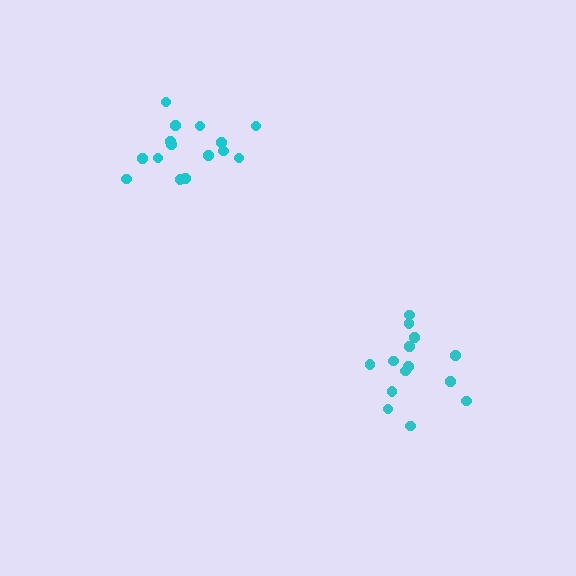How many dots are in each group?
Group 1: 14 dots, Group 2: 16 dots (30 total).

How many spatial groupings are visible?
There are 2 spatial groupings.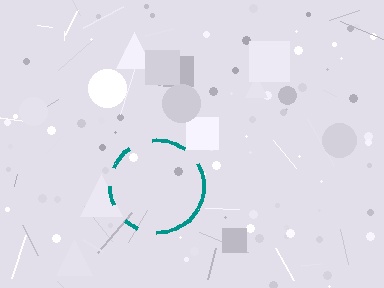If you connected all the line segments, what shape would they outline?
They would outline a circle.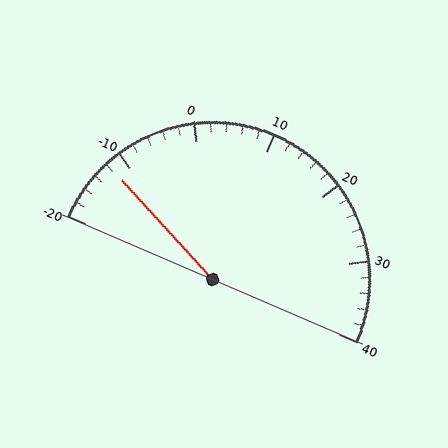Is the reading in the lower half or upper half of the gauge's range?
The reading is in the lower half of the range (-20 to 40).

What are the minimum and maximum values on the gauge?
The gauge ranges from -20 to 40.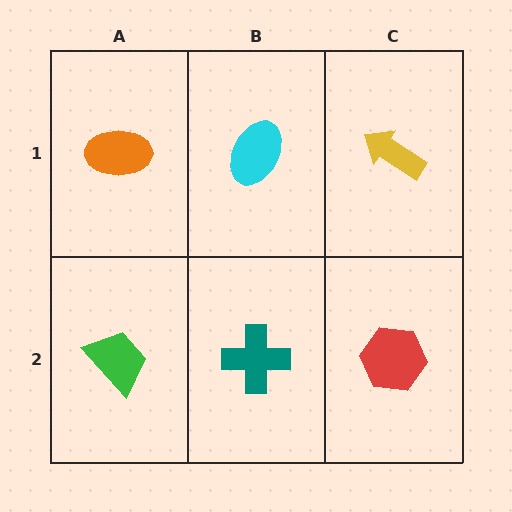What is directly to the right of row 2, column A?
A teal cross.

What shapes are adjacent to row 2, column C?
A yellow arrow (row 1, column C), a teal cross (row 2, column B).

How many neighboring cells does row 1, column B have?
3.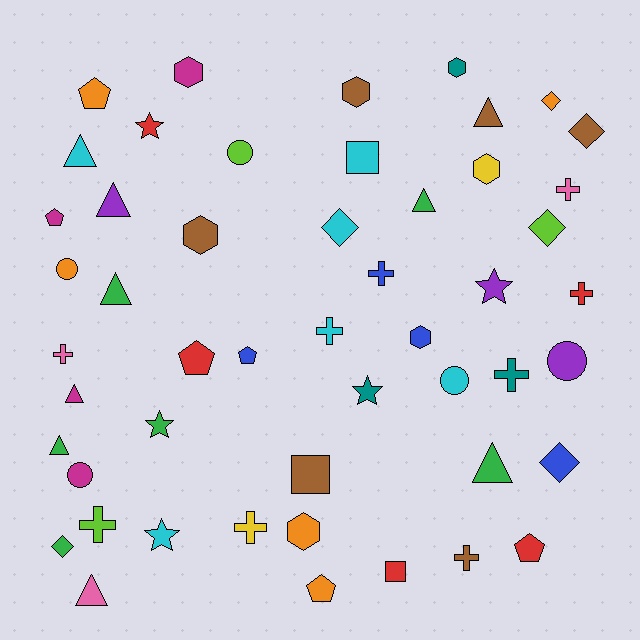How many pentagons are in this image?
There are 6 pentagons.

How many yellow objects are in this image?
There are 2 yellow objects.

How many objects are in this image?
There are 50 objects.